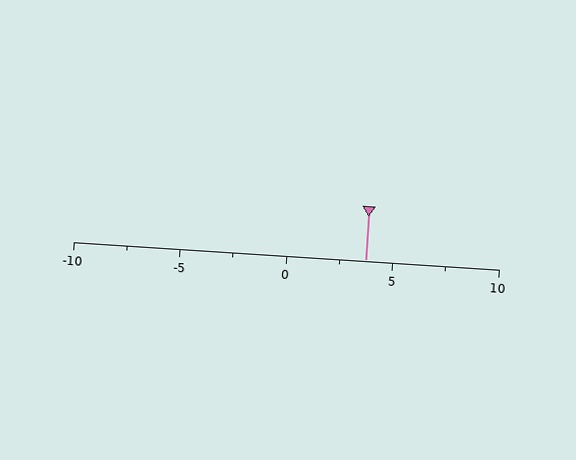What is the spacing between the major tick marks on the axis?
The major ticks are spaced 5 apart.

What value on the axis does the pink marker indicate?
The marker indicates approximately 3.8.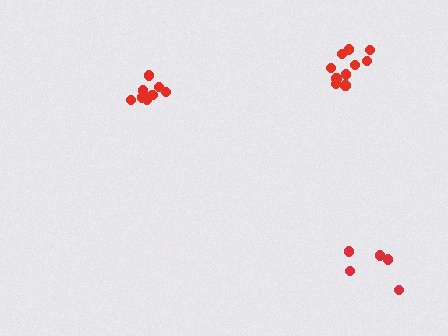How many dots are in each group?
Group 1: 10 dots, Group 2: 8 dots, Group 3: 5 dots (23 total).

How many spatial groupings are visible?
There are 3 spatial groupings.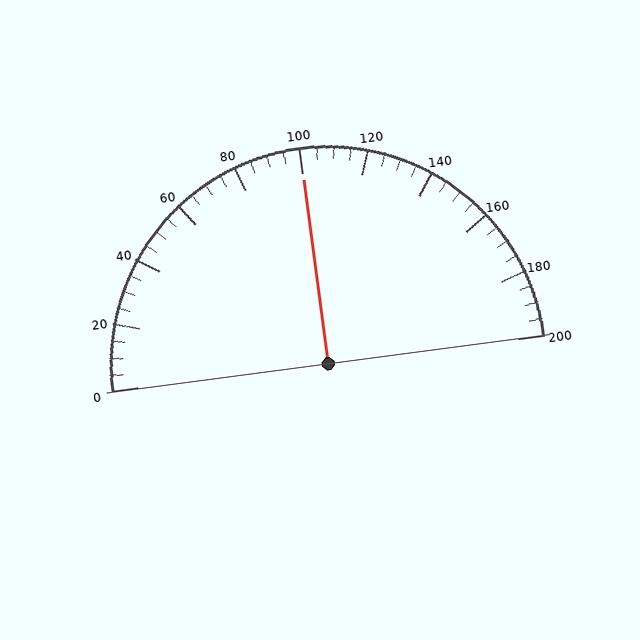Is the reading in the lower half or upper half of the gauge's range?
The reading is in the upper half of the range (0 to 200).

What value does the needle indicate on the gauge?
The needle indicates approximately 100.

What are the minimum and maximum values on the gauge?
The gauge ranges from 0 to 200.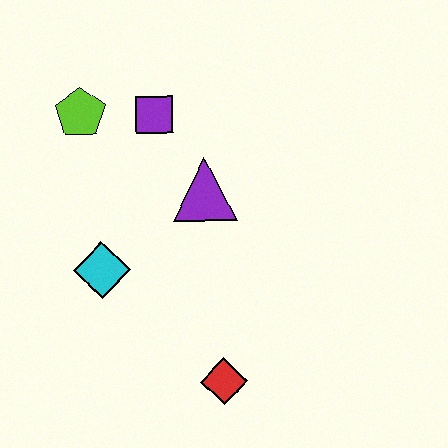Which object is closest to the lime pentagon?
The purple square is closest to the lime pentagon.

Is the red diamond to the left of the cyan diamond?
No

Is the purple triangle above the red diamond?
Yes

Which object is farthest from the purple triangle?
The red diamond is farthest from the purple triangle.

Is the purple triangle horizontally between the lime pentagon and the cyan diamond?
No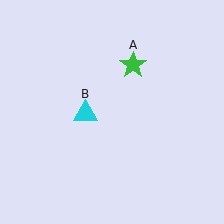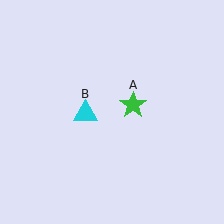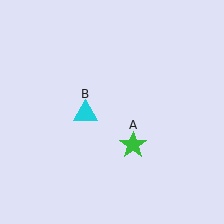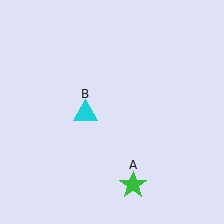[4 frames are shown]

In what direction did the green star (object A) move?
The green star (object A) moved down.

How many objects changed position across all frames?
1 object changed position: green star (object A).